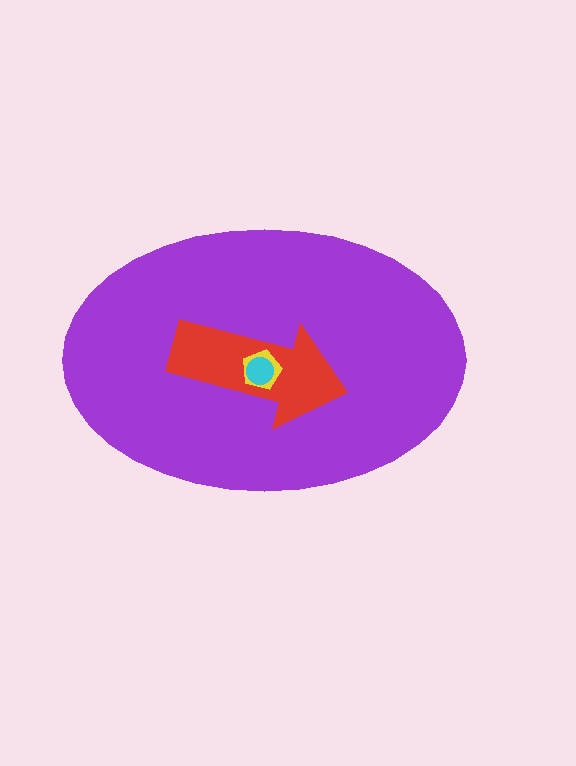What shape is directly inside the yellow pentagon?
The cyan circle.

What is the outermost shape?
The purple ellipse.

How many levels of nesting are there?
4.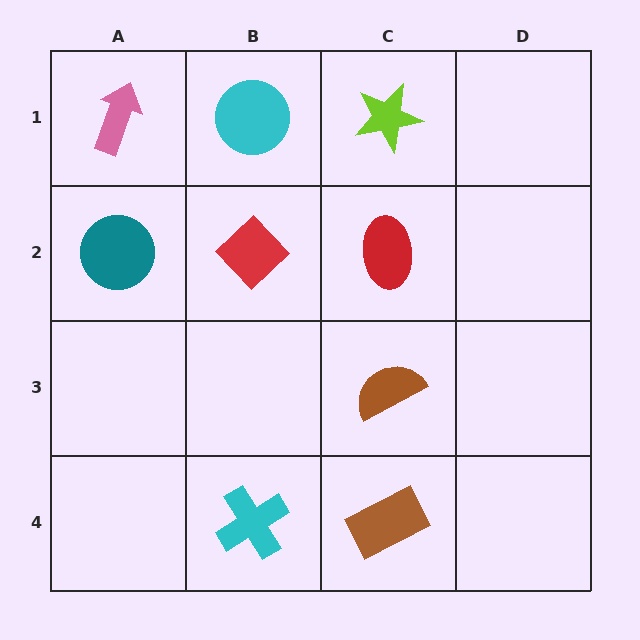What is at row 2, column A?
A teal circle.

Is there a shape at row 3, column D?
No, that cell is empty.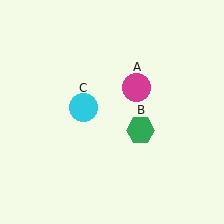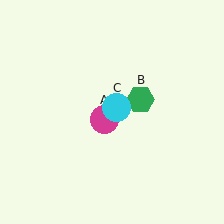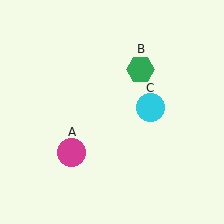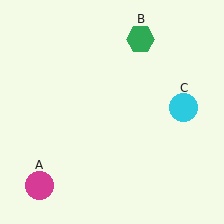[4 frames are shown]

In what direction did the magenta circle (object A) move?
The magenta circle (object A) moved down and to the left.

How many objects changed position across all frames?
3 objects changed position: magenta circle (object A), green hexagon (object B), cyan circle (object C).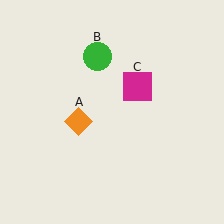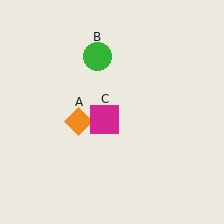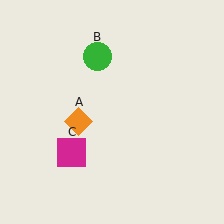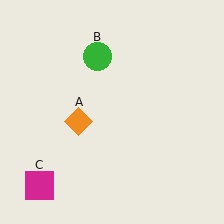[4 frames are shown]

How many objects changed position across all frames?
1 object changed position: magenta square (object C).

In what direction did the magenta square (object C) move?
The magenta square (object C) moved down and to the left.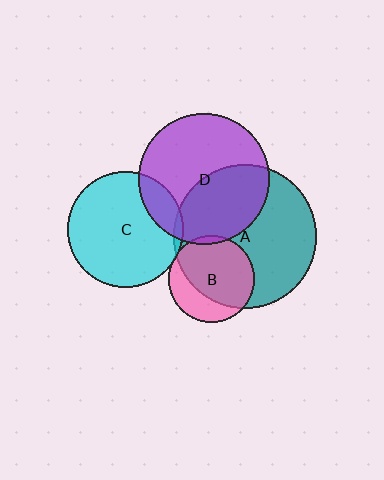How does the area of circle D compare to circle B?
Approximately 2.3 times.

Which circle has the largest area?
Circle A (teal).